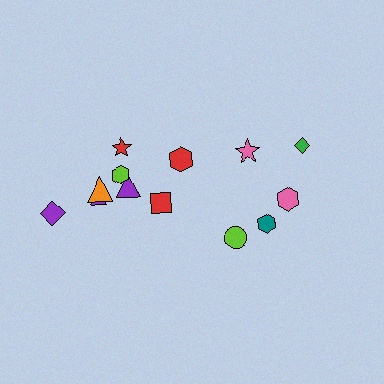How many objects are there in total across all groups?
There are 13 objects.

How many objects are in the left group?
There are 8 objects.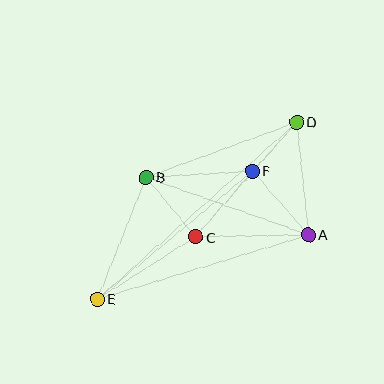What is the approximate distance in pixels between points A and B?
The distance between A and B is approximately 172 pixels.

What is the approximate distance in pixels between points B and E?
The distance between B and E is approximately 132 pixels.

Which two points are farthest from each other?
Points D and E are farthest from each other.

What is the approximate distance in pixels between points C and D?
The distance between C and D is approximately 153 pixels.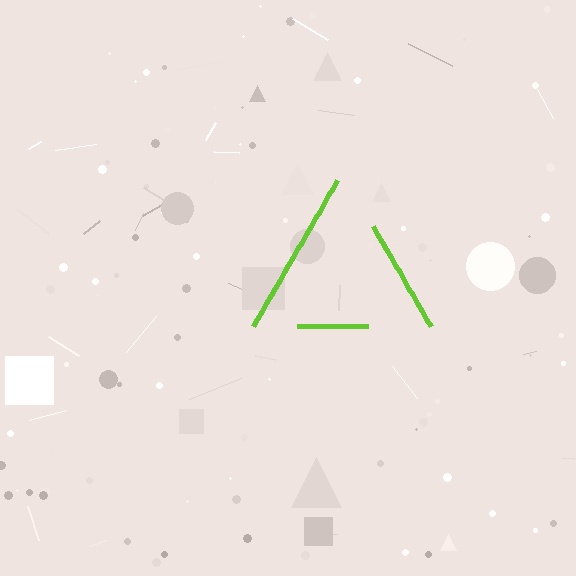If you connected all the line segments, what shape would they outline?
They would outline a triangle.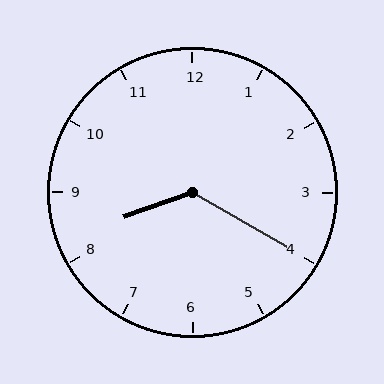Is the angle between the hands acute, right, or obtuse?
It is obtuse.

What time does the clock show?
8:20.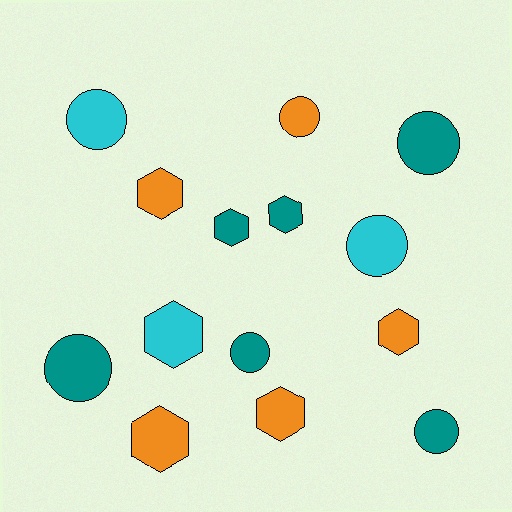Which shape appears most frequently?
Hexagon, with 7 objects.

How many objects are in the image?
There are 14 objects.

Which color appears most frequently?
Teal, with 6 objects.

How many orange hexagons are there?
There are 4 orange hexagons.